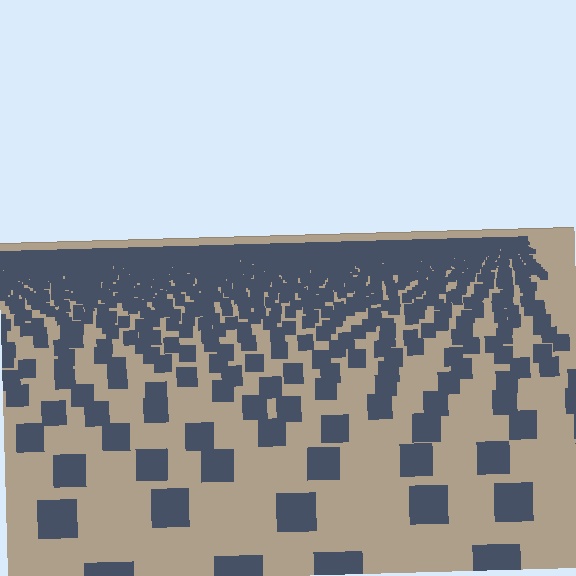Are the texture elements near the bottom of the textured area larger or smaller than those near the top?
Larger. Near the bottom, elements are closer to the viewer and appear at a bigger on-screen size.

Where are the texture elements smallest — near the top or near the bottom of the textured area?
Near the top.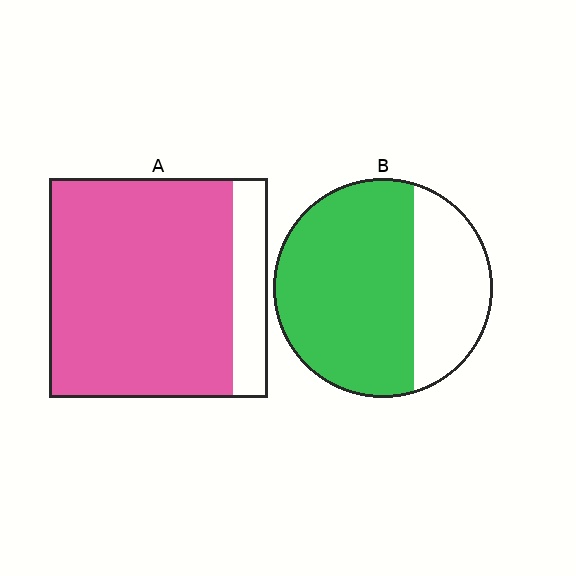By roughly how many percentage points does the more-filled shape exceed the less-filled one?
By roughly 15 percentage points (A over B).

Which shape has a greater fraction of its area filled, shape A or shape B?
Shape A.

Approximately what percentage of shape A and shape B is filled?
A is approximately 85% and B is approximately 70%.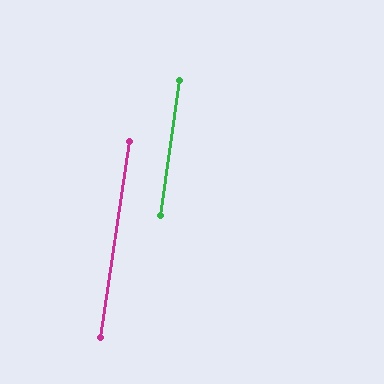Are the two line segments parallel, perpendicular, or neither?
Parallel — their directions differ by only 0.6°.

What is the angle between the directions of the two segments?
Approximately 1 degree.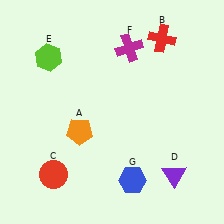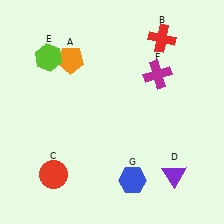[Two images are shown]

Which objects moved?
The objects that moved are: the orange pentagon (A), the magenta cross (F).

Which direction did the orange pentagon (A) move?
The orange pentagon (A) moved up.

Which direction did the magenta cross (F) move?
The magenta cross (F) moved right.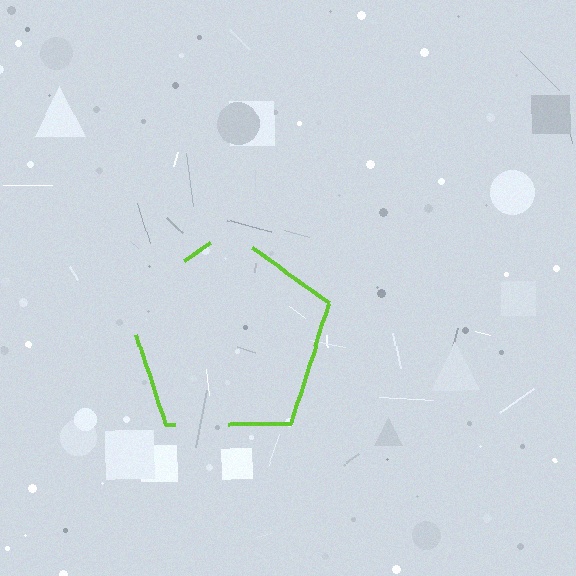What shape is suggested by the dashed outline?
The dashed outline suggests a pentagon.